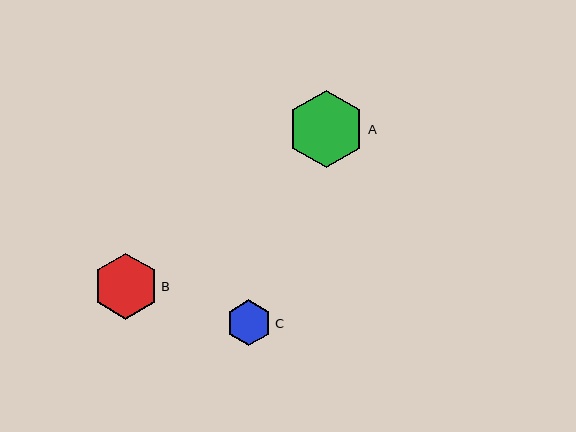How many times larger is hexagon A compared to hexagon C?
Hexagon A is approximately 1.7 times the size of hexagon C.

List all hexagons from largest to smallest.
From largest to smallest: A, B, C.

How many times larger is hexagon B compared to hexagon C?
Hexagon B is approximately 1.4 times the size of hexagon C.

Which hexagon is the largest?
Hexagon A is the largest with a size of approximately 78 pixels.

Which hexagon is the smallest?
Hexagon C is the smallest with a size of approximately 46 pixels.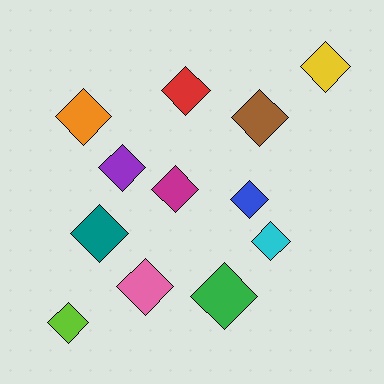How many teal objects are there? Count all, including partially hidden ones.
There is 1 teal object.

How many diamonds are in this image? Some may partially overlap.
There are 12 diamonds.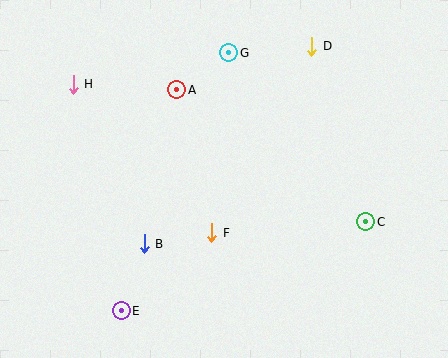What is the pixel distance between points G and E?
The distance between G and E is 279 pixels.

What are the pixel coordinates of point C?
Point C is at (366, 222).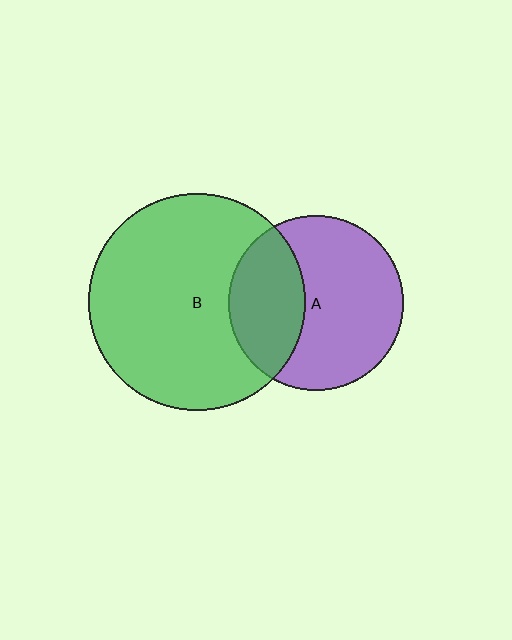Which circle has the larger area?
Circle B (green).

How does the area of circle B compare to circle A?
Approximately 1.5 times.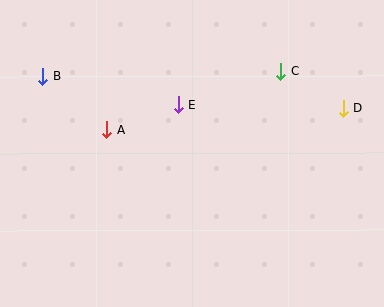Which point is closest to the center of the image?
Point E at (178, 105) is closest to the center.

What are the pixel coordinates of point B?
Point B is at (42, 77).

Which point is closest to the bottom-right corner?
Point D is closest to the bottom-right corner.